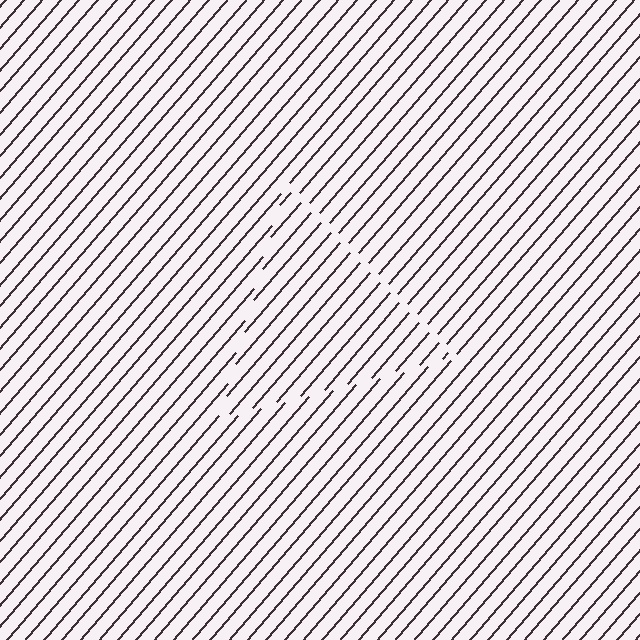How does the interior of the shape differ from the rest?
The interior of the shape contains the same grating, shifted by half a period — the contour is defined by the phase discontinuity where line-ends from the inner and outer gratings abut.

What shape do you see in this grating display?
An illusory triangle. The interior of the shape contains the same grating, shifted by half a period — the contour is defined by the phase discontinuity where line-ends from the inner and outer gratings abut.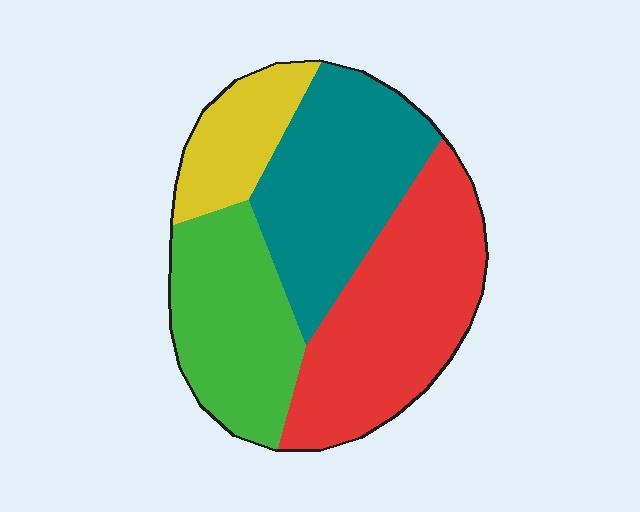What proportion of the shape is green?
Green takes up about one quarter (1/4) of the shape.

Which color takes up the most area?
Red, at roughly 35%.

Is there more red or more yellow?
Red.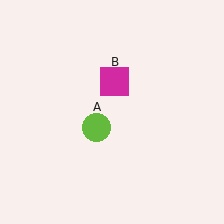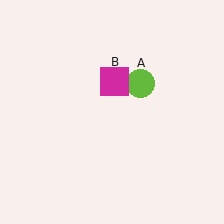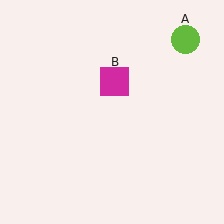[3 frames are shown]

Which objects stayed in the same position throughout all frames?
Magenta square (object B) remained stationary.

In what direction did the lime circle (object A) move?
The lime circle (object A) moved up and to the right.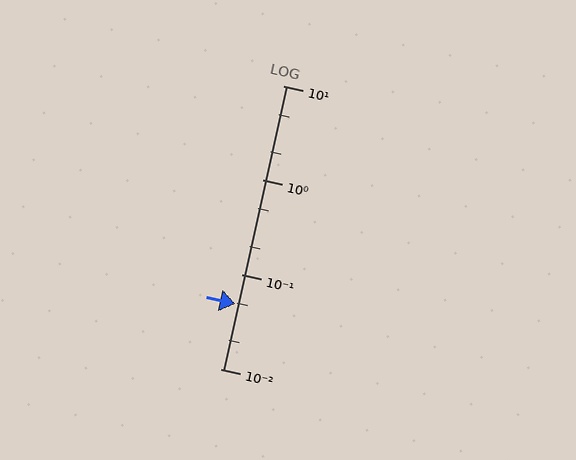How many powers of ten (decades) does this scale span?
The scale spans 3 decades, from 0.01 to 10.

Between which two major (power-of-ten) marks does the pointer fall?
The pointer is between 0.01 and 0.1.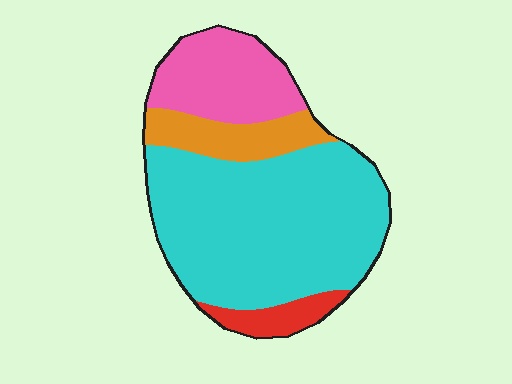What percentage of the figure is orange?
Orange takes up less than a sixth of the figure.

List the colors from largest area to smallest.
From largest to smallest: cyan, pink, orange, red.